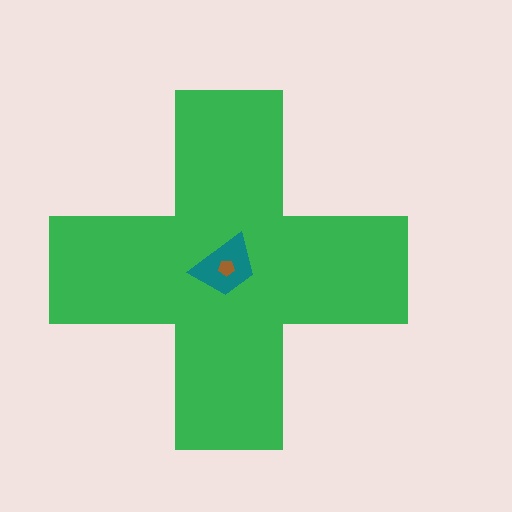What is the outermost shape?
The green cross.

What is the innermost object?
The brown pentagon.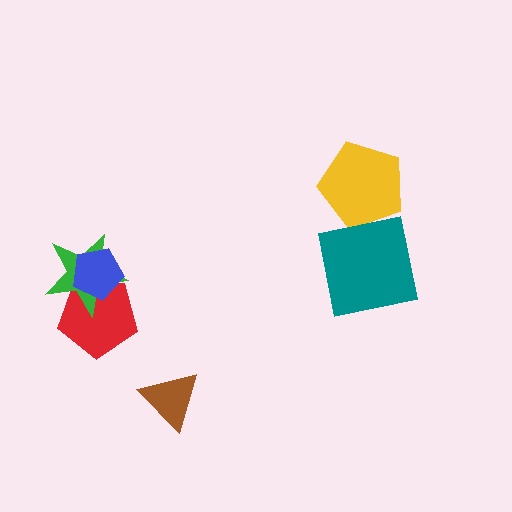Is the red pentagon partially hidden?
Yes, it is partially covered by another shape.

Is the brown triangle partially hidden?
No, no other shape covers it.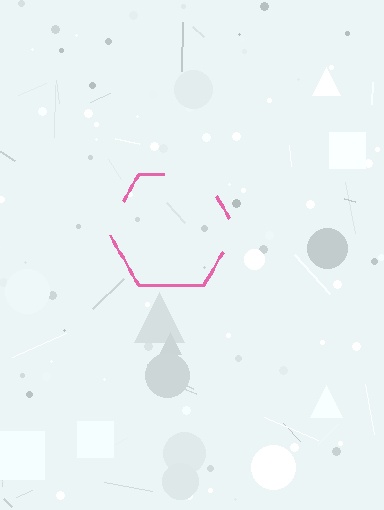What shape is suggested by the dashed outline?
The dashed outline suggests a hexagon.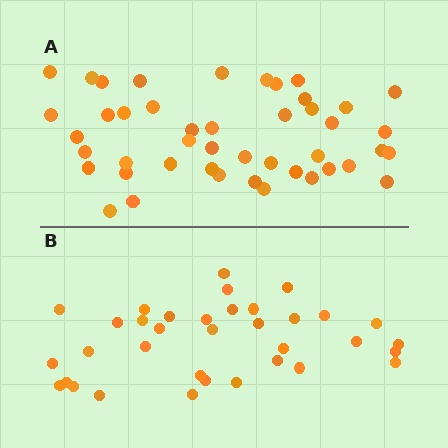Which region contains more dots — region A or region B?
Region A (the top region) has more dots.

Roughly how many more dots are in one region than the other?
Region A has roughly 10 or so more dots than region B.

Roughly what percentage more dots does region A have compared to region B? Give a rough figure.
About 30% more.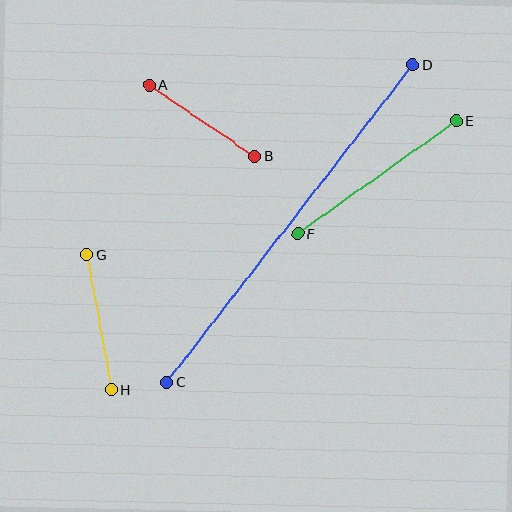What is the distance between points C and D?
The distance is approximately 402 pixels.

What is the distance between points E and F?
The distance is approximately 195 pixels.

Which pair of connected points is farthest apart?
Points C and D are farthest apart.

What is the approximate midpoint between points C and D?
The midpoint is at approximately (290, 223) pixels.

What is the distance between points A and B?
The distance is approximately 128 pixels.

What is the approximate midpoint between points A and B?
The midpoint is at approximately (202, 120) pixels.